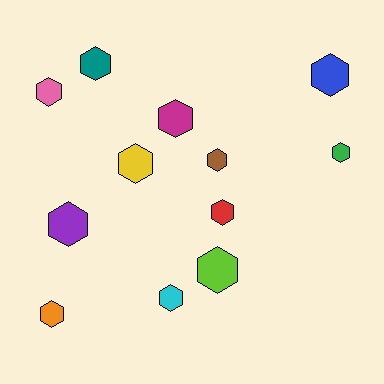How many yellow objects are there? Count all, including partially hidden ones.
There is 1 yellow object.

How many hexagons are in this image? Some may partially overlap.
There are 12 hexagons.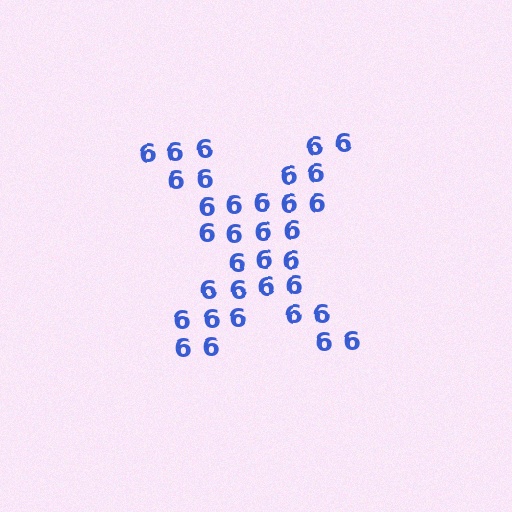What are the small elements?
The small elements are digit 6's.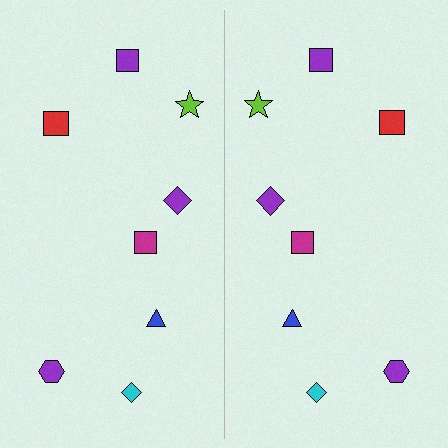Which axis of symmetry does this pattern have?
The pattern has a vertical axis of symmetry running through the center of the image.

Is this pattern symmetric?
Yes, this pattern has bilateral (reflection) symmetry.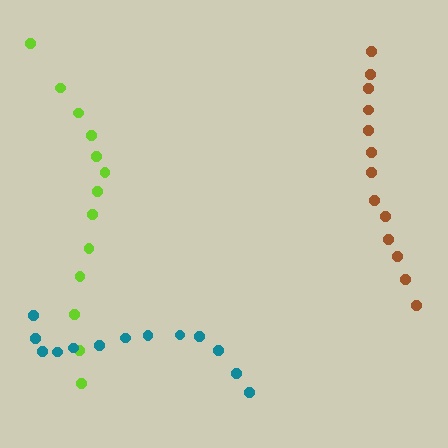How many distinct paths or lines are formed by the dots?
There are 3 distinct paths.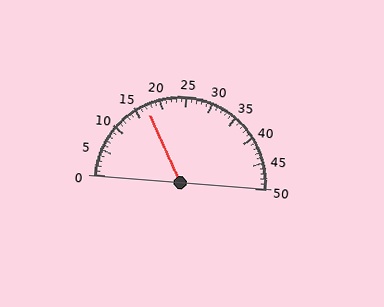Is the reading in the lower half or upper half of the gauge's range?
The reading is in the lower half of the range (0 to 50).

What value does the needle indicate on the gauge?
The needle indicates approximately 17.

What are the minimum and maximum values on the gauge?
The gauge ranges from 0 to 50.